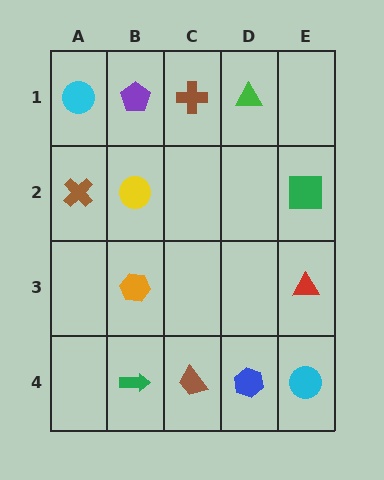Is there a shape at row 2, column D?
No, that cell is empty.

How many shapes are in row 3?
2 shapes.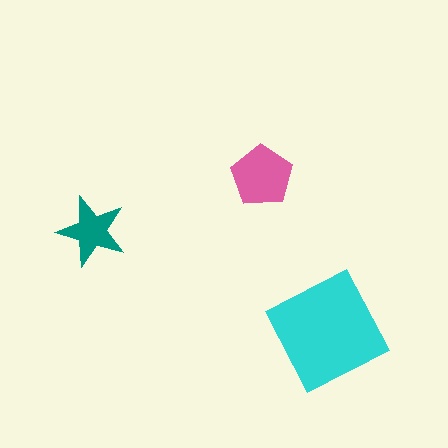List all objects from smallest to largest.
The teal star, the pink pentagon, the cyan square.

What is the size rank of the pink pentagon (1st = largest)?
2nd.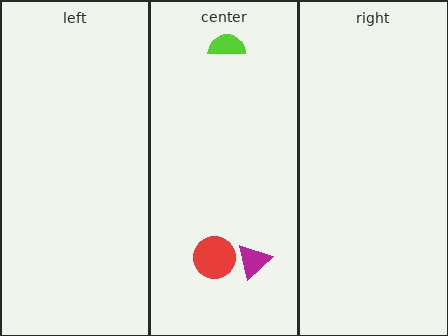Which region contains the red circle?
The center region.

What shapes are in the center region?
The red circle, the lime semicircle, the magenta triangle.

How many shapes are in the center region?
3.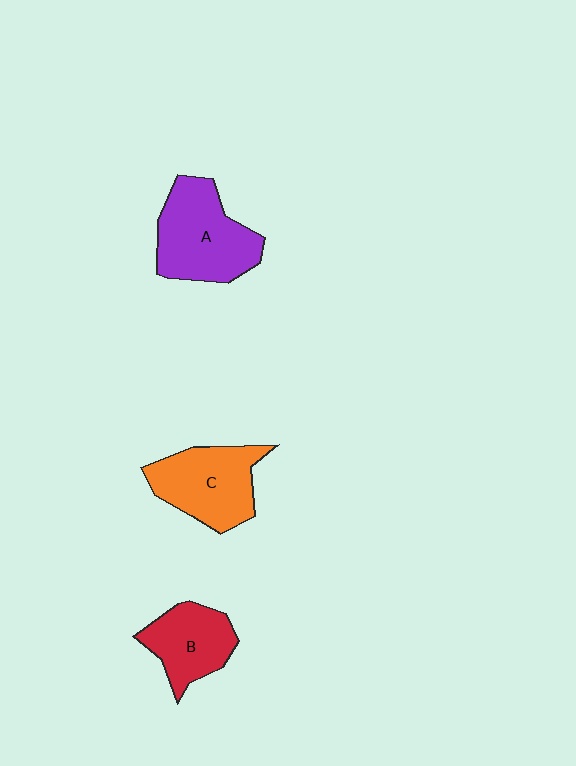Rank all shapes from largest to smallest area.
From largest to smallest: A (purple), C (orange), B (red).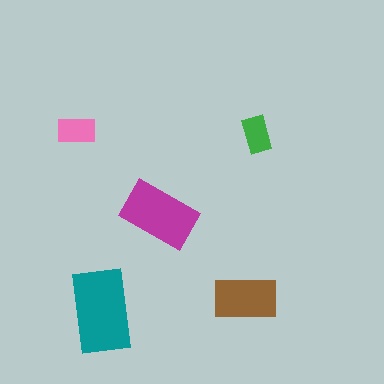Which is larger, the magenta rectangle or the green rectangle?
The magenta one.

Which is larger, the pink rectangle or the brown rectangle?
The brown one.